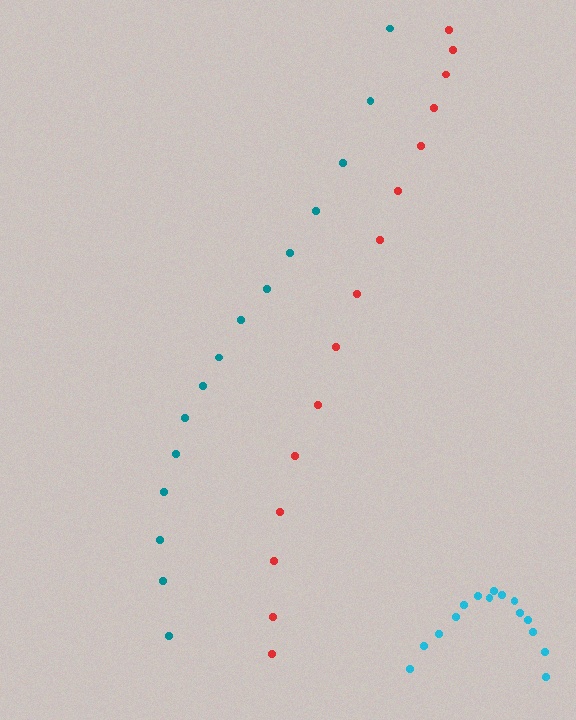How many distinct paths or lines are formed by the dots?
There are 3 distinct paths.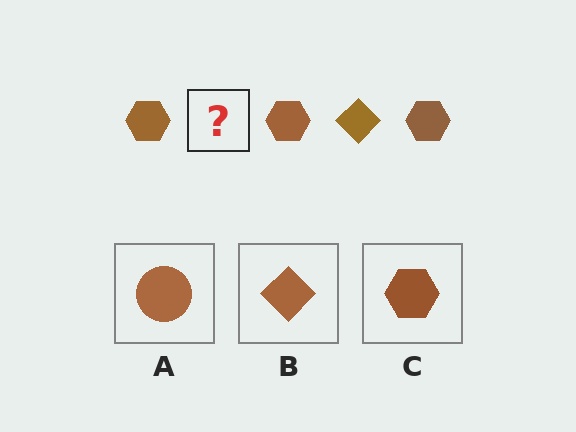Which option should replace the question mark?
Option B.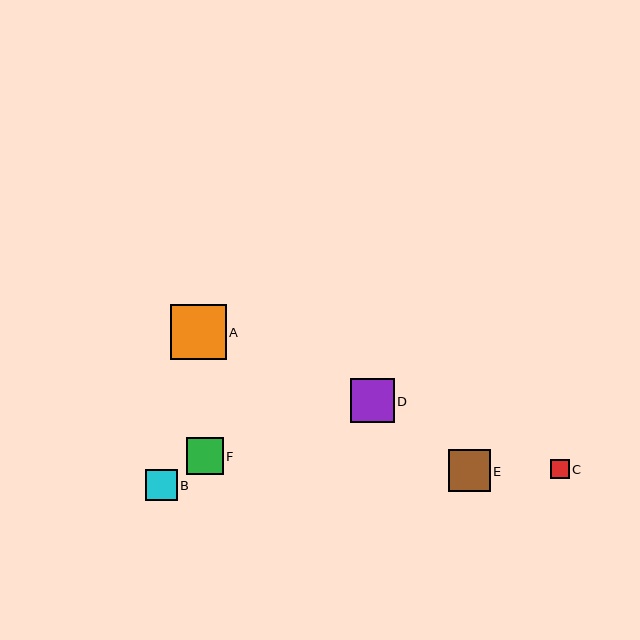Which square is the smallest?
Square C is the smallest with a size of approximately 19 pixels.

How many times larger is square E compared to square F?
Square E is approximately 1.2 times the size of square F.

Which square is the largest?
Square A is the largest with a size of approximately 55 pixels.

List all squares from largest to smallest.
From largest to smallest: A, D, E, F, B, C.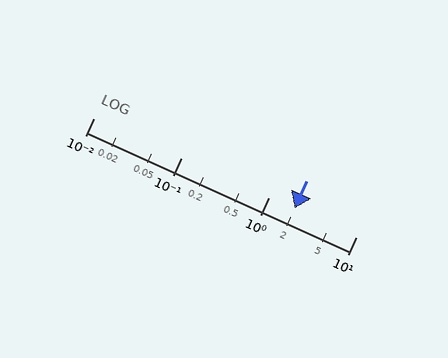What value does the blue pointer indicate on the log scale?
The pointer indicates approximately 2.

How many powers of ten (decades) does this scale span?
The scale spans 3 decades, from 0.01 to 10.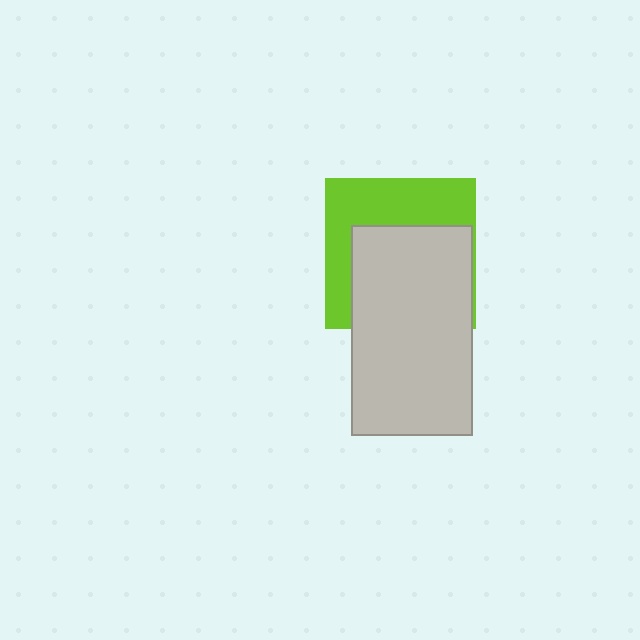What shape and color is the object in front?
The object in front is a light gray rectangle.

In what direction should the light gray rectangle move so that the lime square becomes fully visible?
The light gray rectangle should move down. That is the shortest direction to clear the overlap and leave the lime square fully visible.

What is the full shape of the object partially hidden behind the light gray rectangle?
The partially hidden object is a lime square.